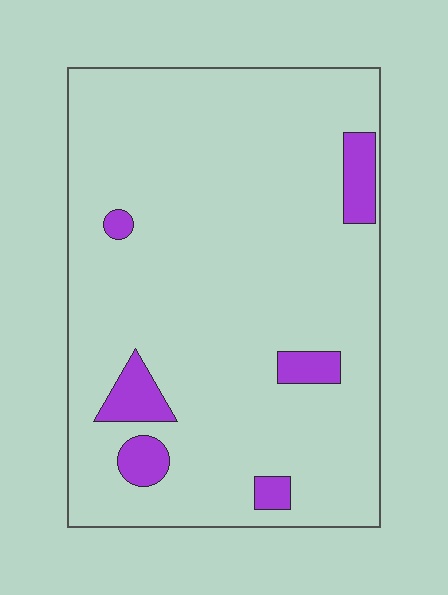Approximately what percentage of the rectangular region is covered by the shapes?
Approximately 10%.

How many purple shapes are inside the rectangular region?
6.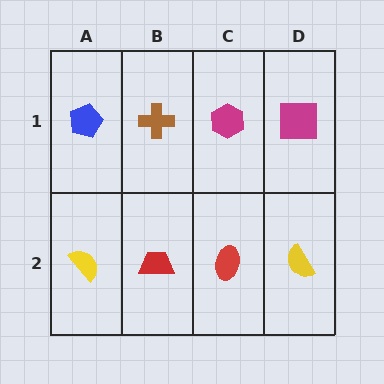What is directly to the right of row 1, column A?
A brown cross.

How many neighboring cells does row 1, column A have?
2.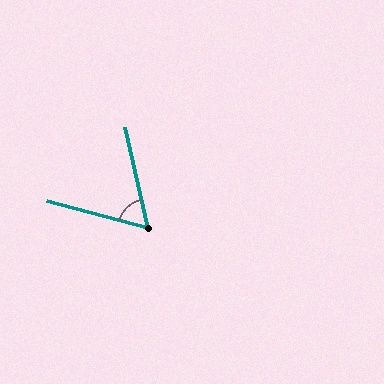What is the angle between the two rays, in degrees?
Approximately 62 degrees.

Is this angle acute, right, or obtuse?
It is acute.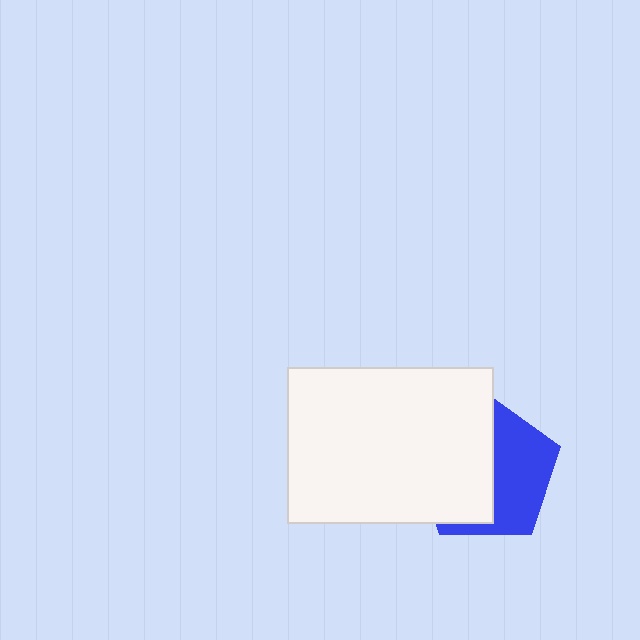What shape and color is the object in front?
The object in front is a white rectangle.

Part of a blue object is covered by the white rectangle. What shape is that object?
It is a pentagon.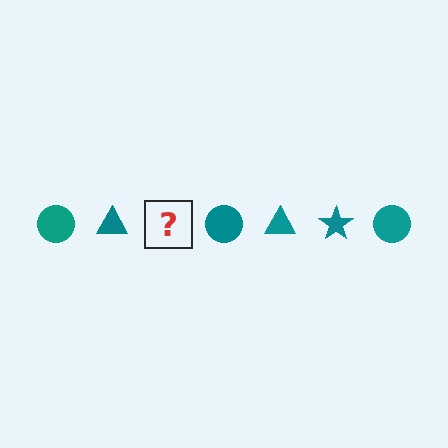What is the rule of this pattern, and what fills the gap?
The rule is that the pattern cycles through circle, triangle, star shapes in teal. The gap should be filled with a teal star.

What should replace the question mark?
The question mark should be replaced with a teal star.